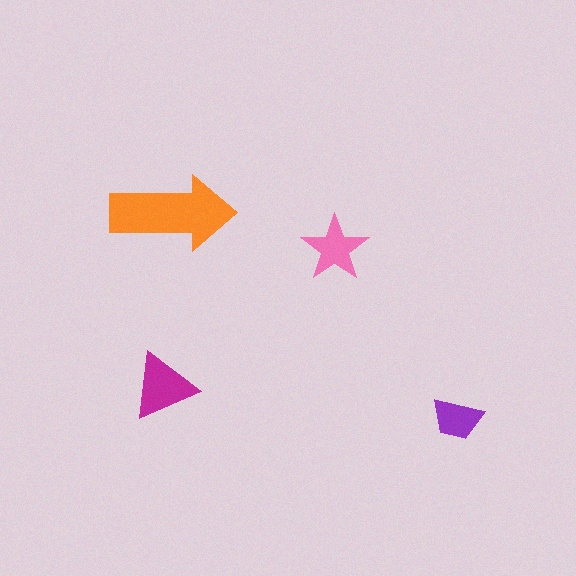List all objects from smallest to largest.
The purple trapezoid, the pink star, the magenta triangle, the orange arrow.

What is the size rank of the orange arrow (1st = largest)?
1st.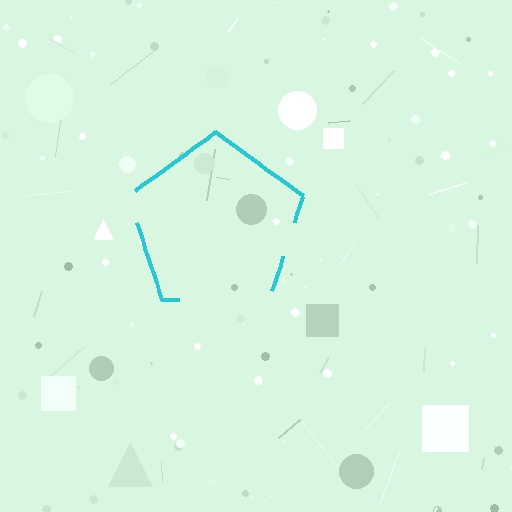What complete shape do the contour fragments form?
The contour fragments form a pentagon.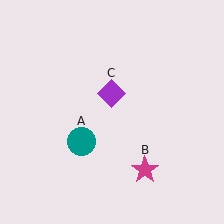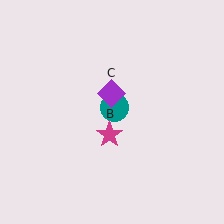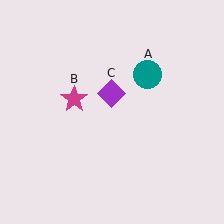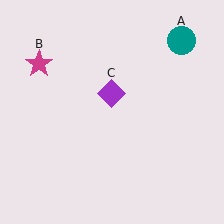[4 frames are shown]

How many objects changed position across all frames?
2 objects changed position: teal circle (object A), magenta star (object B).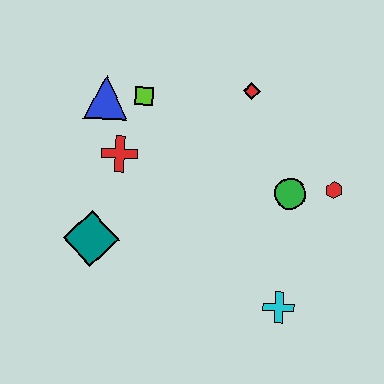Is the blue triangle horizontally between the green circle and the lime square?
No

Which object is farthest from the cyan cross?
The blue triangle is farthest from the cyan cross.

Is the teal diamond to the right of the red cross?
No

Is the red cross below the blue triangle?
Yes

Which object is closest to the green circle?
The red hexagon is closest to the green circle.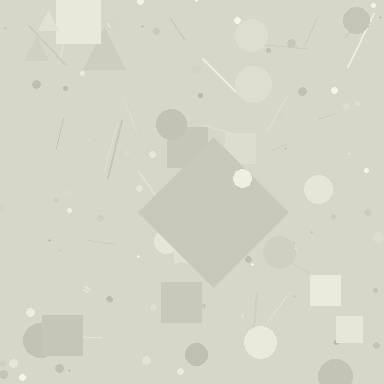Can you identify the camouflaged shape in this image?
The camouflaged shape is a diamond.